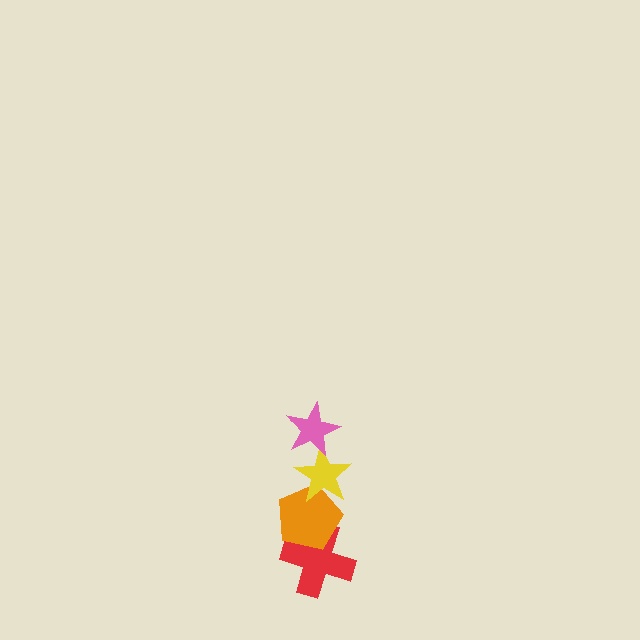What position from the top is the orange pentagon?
The orange pentagon is 3rd from the top.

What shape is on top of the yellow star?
The pink star is on top of the yellow star.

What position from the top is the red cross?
The red cross is 4th from the top.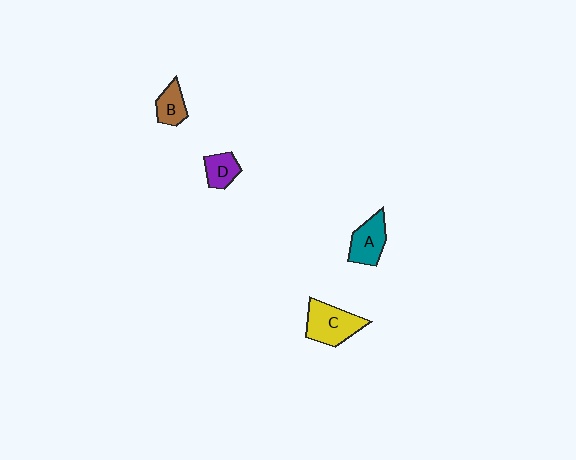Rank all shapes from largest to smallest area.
From largest to smallest: C (yellow), A (teal), D (purple), B (brown).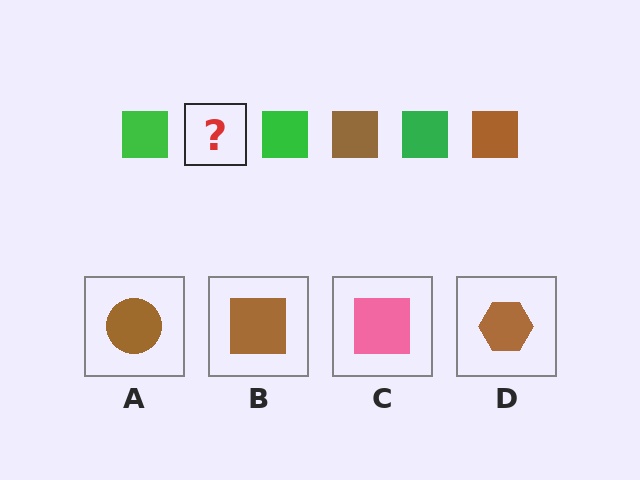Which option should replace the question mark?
Option B.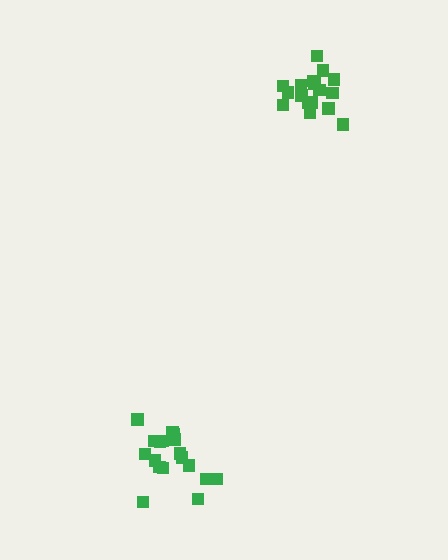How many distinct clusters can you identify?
There are 2 distinct clusters.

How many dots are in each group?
Group 1: 18 dots, Group 2: 18 dots (36 total).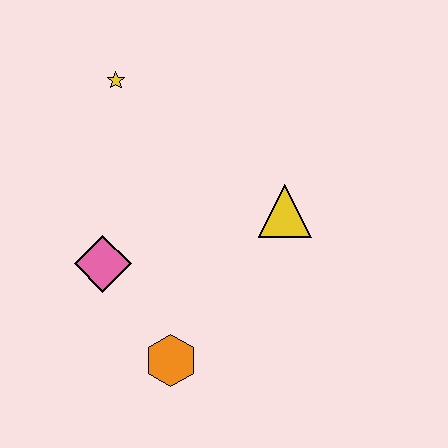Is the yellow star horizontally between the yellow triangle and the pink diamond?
Yes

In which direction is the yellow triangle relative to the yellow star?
The yellow triangle is to the right of the yellow star.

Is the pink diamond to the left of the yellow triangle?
Yes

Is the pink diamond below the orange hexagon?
No